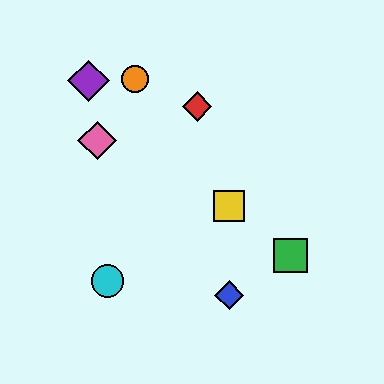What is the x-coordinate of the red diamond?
The red diamond is at x≈197.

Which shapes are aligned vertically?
The blue diamond, the yellow square are aligned vertically.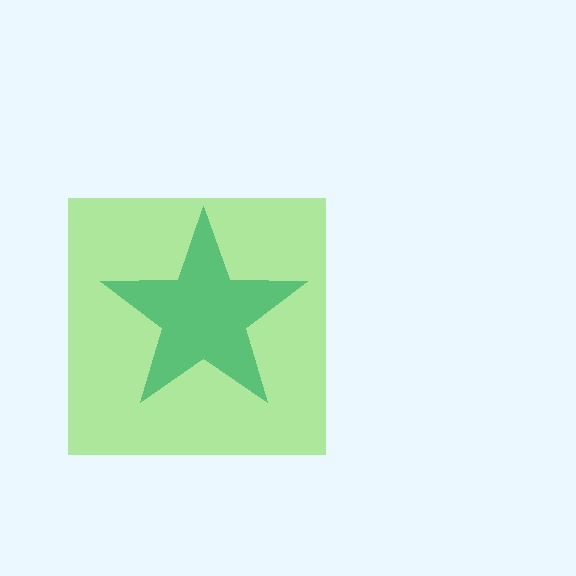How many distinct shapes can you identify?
There are 2 distinct shapes: a teal star, a lime square.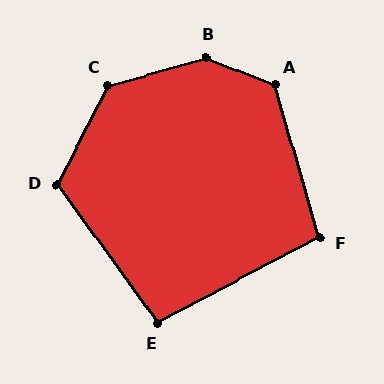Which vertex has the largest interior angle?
B, at approximately 142 degrees.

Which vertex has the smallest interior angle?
E, at approximately 98 degrees.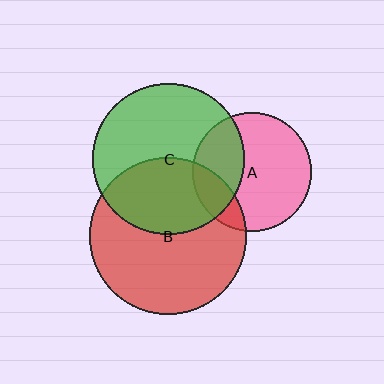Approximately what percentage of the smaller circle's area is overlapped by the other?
Approximately 35%.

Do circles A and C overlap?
Yes.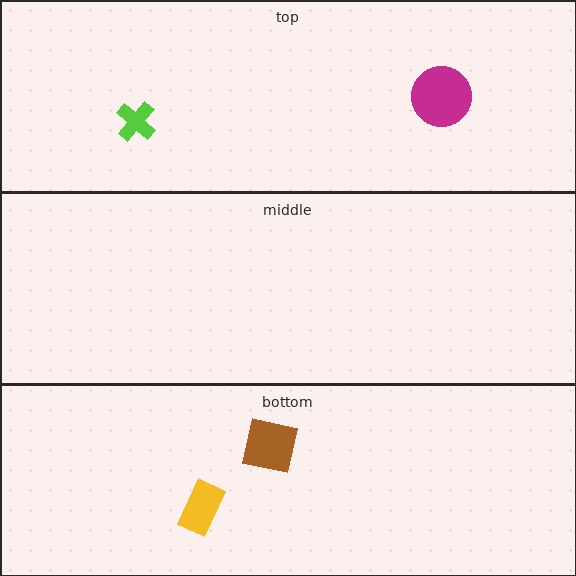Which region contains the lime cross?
The top region.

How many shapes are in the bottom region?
2.